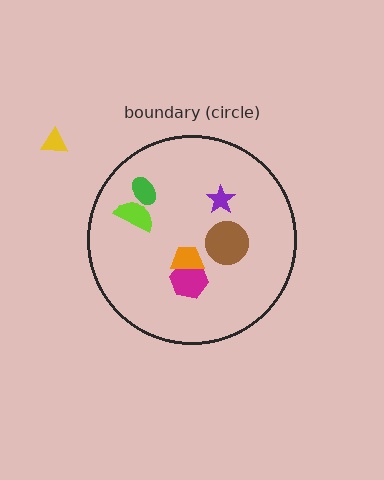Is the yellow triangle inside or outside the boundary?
Outside.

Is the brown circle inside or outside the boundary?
Inside.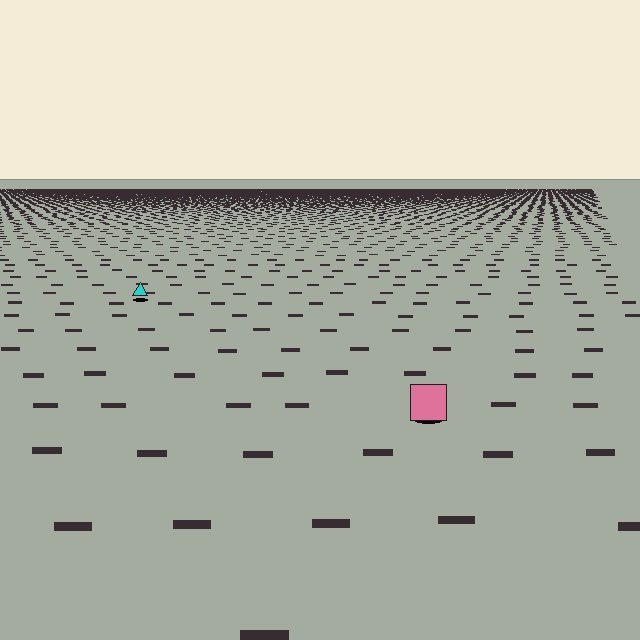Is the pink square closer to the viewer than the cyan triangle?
Yes. The pink square is closer — you can tell from the texture gradient: the ground texture is coarser near it.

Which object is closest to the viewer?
The pink square is closest. The texture marks near it are larger and more spread out.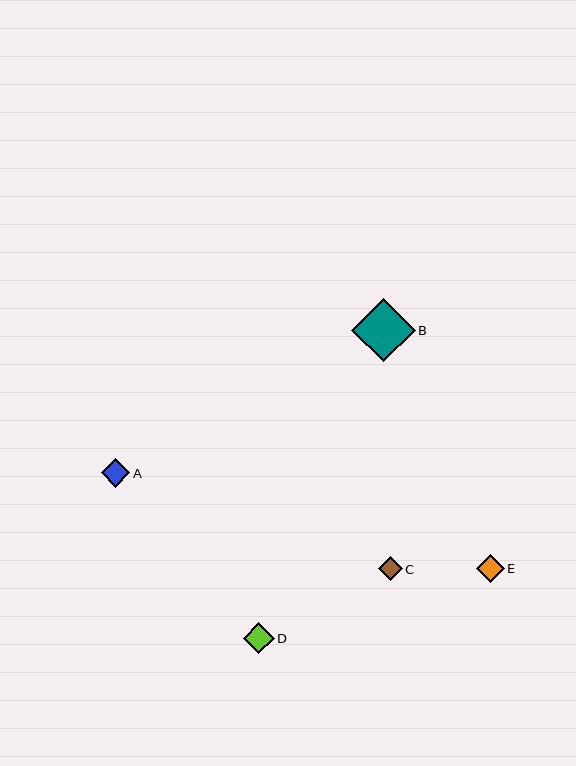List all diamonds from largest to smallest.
From largest to smallest: B, D, A, E, C.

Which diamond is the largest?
Diamond B is the largest with a size of approximately 63 pixels.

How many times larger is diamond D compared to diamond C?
Diamond D is approximately 1.3 times the size of diamond C.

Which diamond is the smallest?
Diamond C is the smallest with a size of approximately 23 pixels.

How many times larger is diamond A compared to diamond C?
Diamond A is approximately 1.2 times the size of diamond C.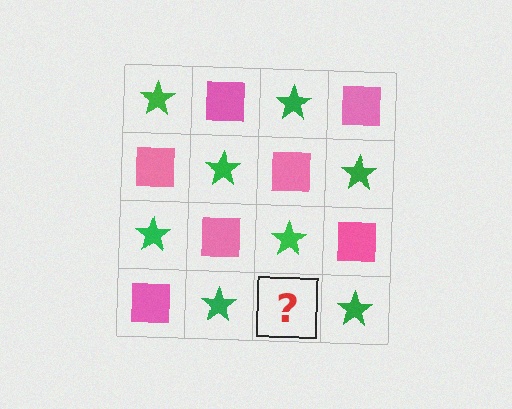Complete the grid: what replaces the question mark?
The question mark should be replaced with a pink square.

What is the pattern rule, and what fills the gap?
The rule is that it alternates green star and pink square in a checkerboard pattern. The gap should be filled with a pink square.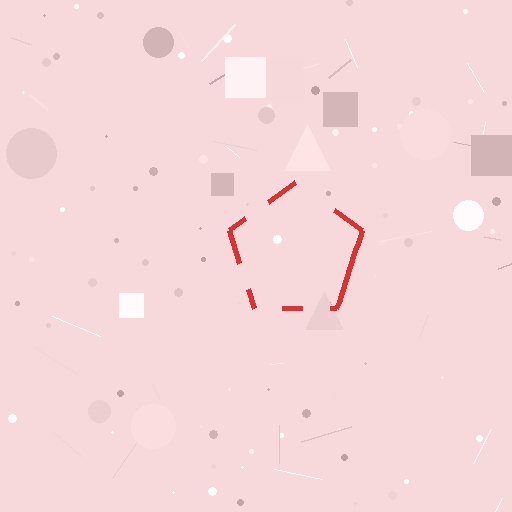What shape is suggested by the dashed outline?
The dashed outline suggests a pentagon.